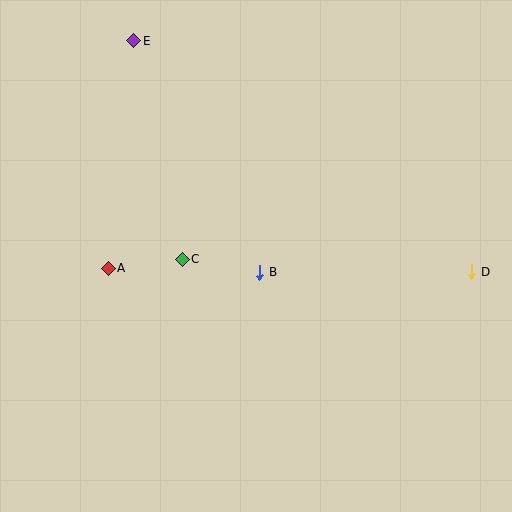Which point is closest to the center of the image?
Point B at (260, 272) is closest to the center.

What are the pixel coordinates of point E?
Point E is at (134, 41).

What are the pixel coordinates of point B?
Point B is at (260, 272).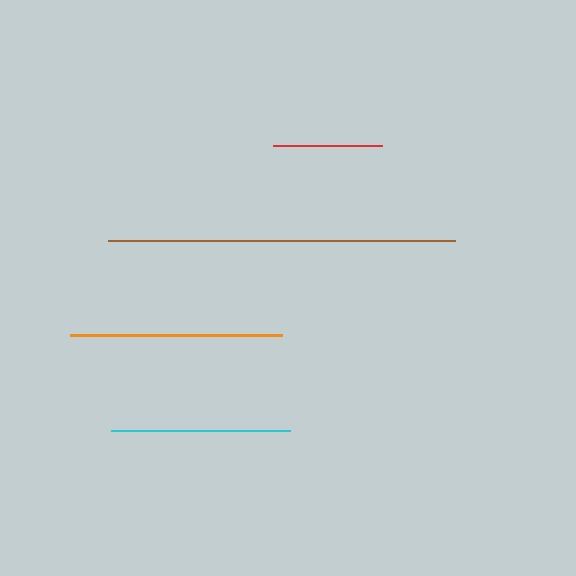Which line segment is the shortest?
The red line is the shortest at approximately 108 pixels.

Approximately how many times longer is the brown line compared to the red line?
The brown line is approximately 3.2 times the length of the red line.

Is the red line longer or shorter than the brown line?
The brown line is longer than the red line.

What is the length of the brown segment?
The brown segment is approximately 347 pixels long.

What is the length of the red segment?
The red segment is approximately 108 pixels long.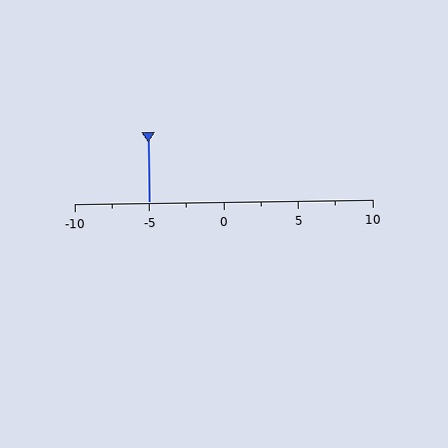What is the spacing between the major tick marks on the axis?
The major ticks are spaced 5 apart.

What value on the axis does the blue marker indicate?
The marker indicates approximately -5.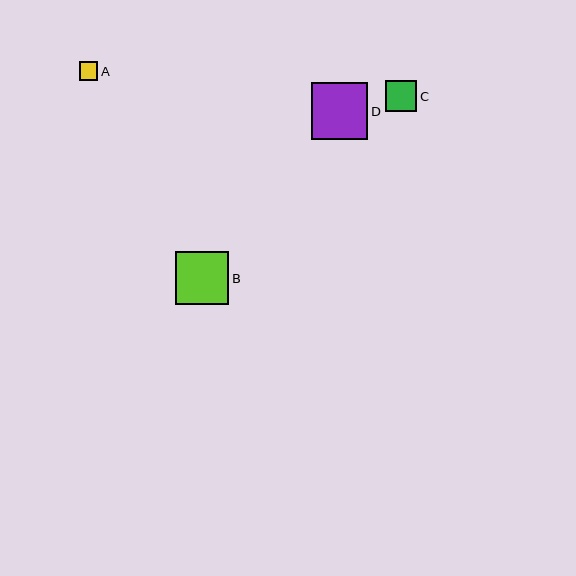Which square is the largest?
Square D is the largest with a size of approximately 57 pixels.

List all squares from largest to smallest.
From largest to smallest: D, B, C, A.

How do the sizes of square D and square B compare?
Square D and square B are approximately the same size.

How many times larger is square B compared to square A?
Square B is approximately 2.8 times the size of square A.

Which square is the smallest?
Square A is the smallest with a size of approximately 19 pixels.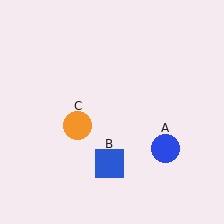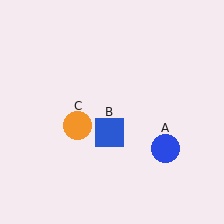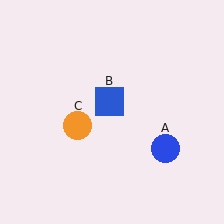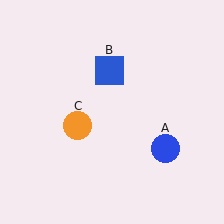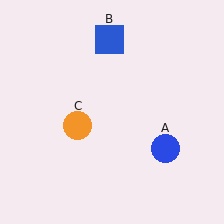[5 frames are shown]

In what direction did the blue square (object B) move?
The blue square (object B) moved up.